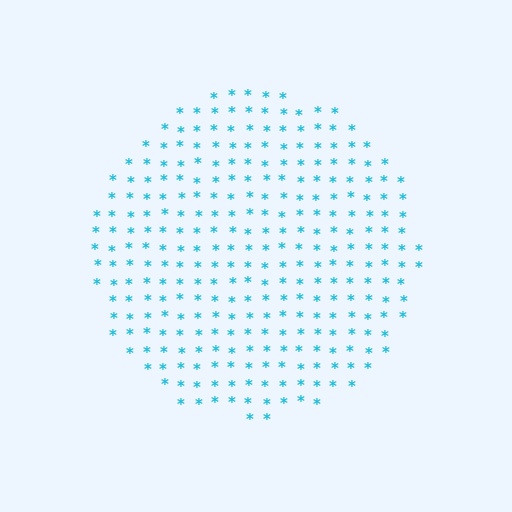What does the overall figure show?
The overall figure shows a circle.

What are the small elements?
The small elements are asterisks.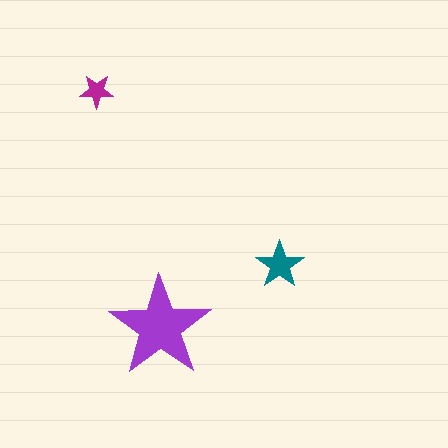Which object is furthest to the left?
The magenta star is leftmost.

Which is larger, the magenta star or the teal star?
The teal one.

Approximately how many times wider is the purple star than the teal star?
About 2 times wider.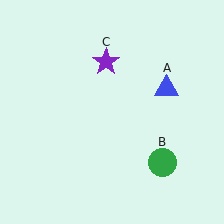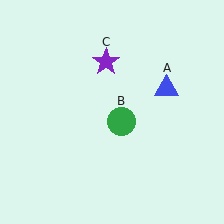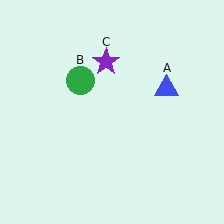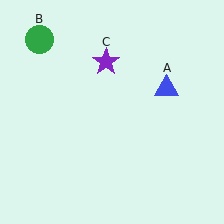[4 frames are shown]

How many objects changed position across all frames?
1 object changed position: green circle (object B).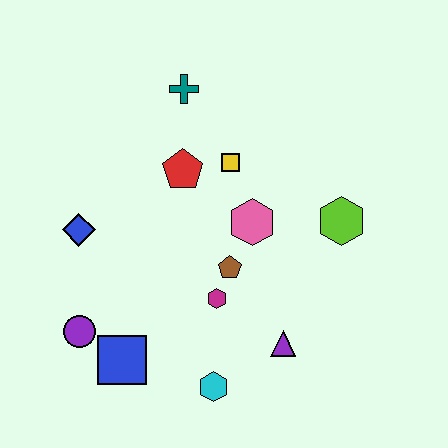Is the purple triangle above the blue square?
Yes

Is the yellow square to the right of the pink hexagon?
No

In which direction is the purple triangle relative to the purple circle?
The purple triangle is to the right of the purple circle.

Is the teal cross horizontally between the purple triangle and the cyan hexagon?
No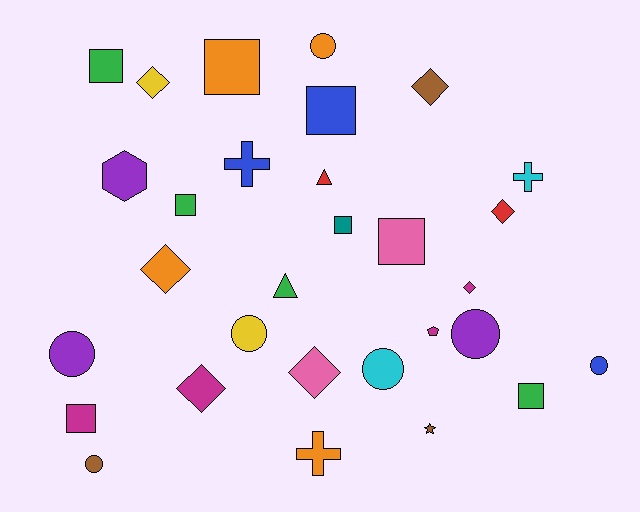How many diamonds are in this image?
There are 7 diamonds.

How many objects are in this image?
There are 30 objects.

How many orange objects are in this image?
There are 4 orange objects.